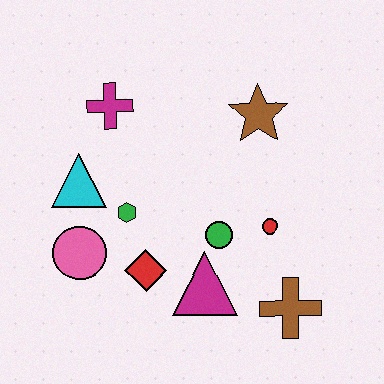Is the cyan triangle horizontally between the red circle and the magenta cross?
No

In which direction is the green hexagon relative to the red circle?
The green hexagon is to the left of the red circle.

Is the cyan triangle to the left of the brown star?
Yes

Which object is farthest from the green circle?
The magenta cross is farthest from the green circle.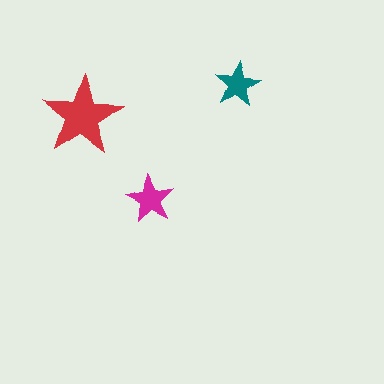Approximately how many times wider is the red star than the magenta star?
About 1.5 times wider.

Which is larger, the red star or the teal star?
The red one.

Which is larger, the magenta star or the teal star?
The magenta one.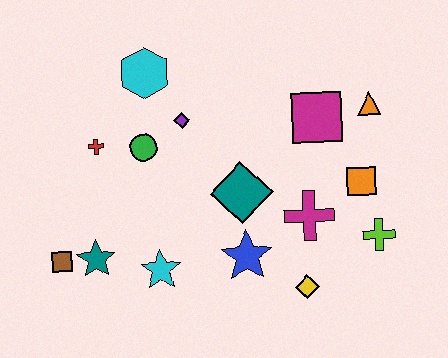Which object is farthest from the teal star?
The orange triangle is farthest from the teal star.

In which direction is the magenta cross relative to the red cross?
The magenta cross is to the right of the red cross.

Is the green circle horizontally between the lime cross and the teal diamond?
No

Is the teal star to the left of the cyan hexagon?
Yes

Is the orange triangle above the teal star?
Yes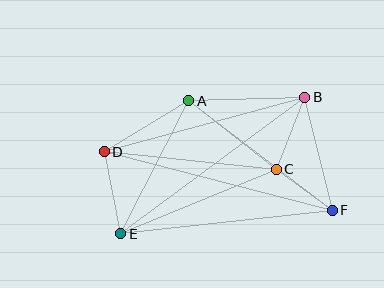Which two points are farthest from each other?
Points D and F are farthest from each other.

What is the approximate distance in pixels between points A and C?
The distance between A and C is approximately 111 pixels.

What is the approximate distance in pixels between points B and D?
The distance between B and D is approximately 208 pixels.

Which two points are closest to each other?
Points C and F are closest to each other.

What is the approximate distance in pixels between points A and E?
The distance between A and E is approximately 149 pixels.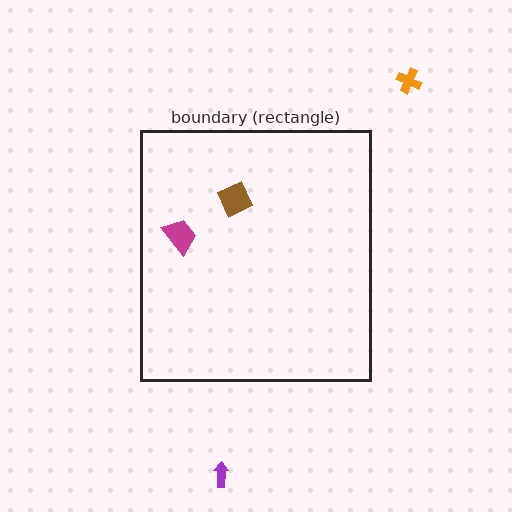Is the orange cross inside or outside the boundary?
Outside.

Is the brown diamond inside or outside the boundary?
Inside.